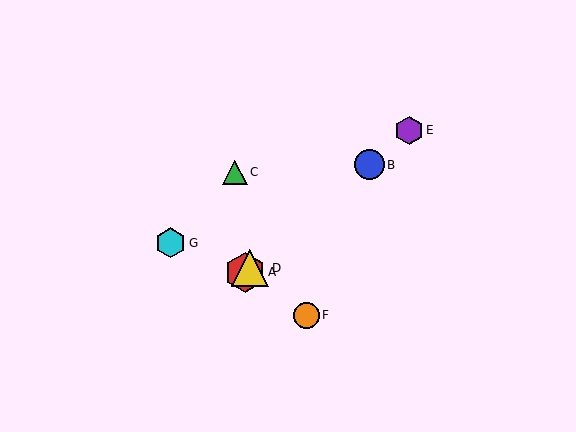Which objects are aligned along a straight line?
Objects A, B, D, E are aligned along a straight line.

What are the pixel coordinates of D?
Object D is at (250, 268).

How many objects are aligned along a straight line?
4 objects (A, B, D, E) are aligned along a straight line.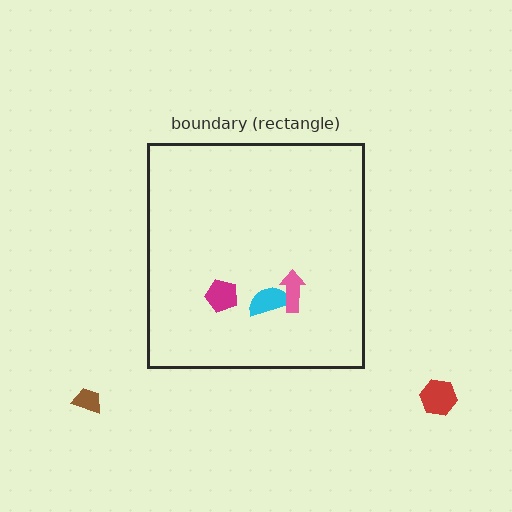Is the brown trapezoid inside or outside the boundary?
Outside.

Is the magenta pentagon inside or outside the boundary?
Inside.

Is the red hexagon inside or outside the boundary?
Outside.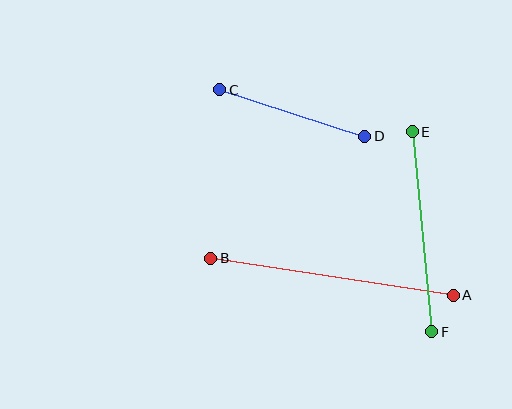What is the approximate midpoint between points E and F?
The midpoint is at approximately (422, 232) pixels.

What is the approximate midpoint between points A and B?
The midpoint is at approximately (332, 277) pixels.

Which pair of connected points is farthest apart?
Points A and B are farthest apart.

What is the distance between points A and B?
The distance is approximately 245 pixels.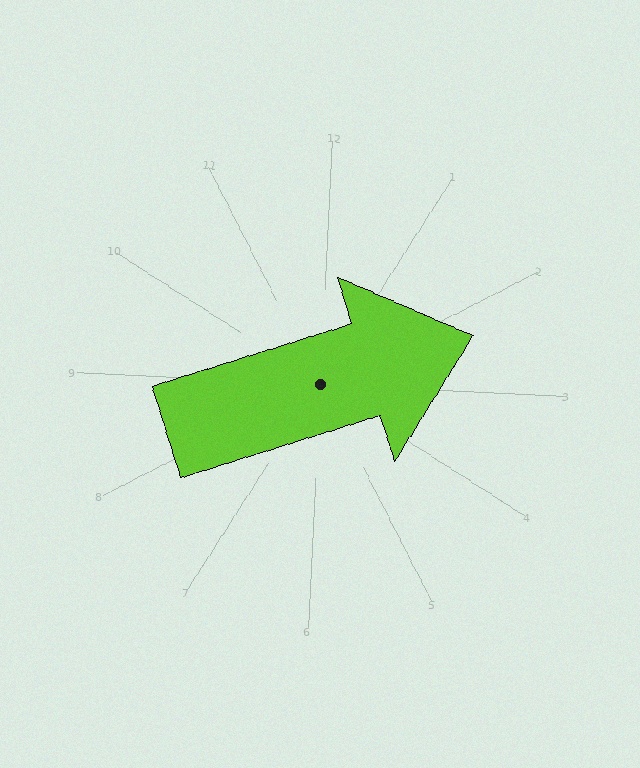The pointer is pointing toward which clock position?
Roughly 2 o'clock.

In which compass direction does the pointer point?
East.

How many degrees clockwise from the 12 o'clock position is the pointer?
Approximately 70 degrees.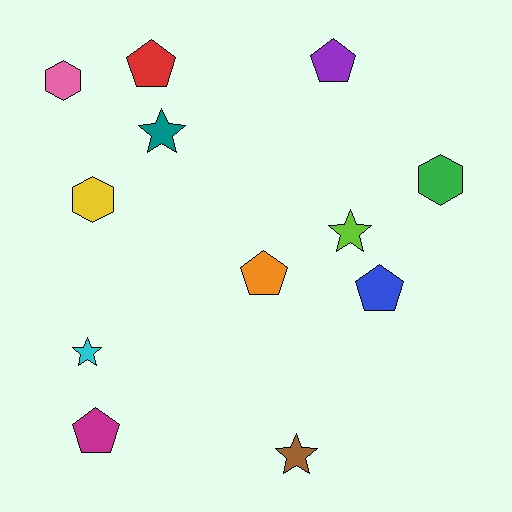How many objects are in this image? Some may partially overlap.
There are 12 objects.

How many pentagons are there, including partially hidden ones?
There are 5 pentagons.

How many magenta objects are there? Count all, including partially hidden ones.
There is 1 magenta object.